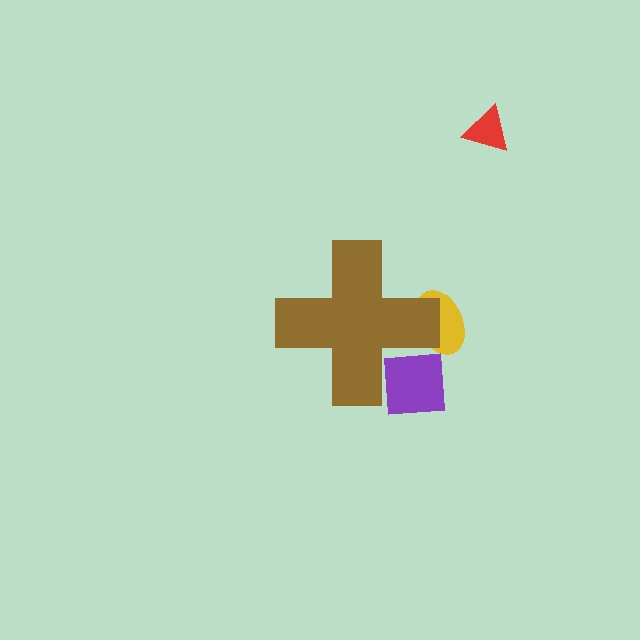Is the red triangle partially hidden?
No, the red triangle is fully visible.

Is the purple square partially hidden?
Yes, the purple square is partially hidden behind the brown cross.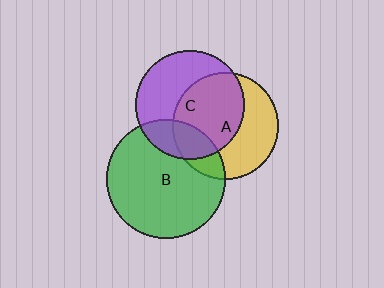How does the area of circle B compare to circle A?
Approximately 1.2 times.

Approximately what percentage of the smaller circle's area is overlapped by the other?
Approximately 20%.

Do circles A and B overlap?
Yes.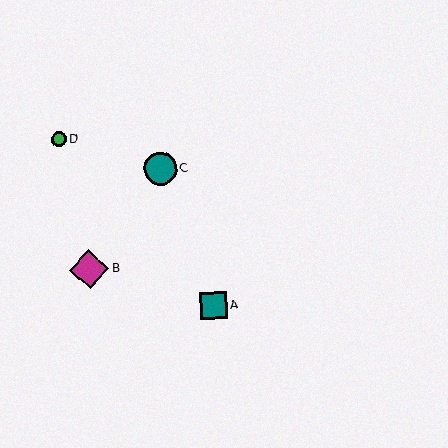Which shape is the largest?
The magenta diamond (labeled B) is the largest.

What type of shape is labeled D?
Shape D is a green circle.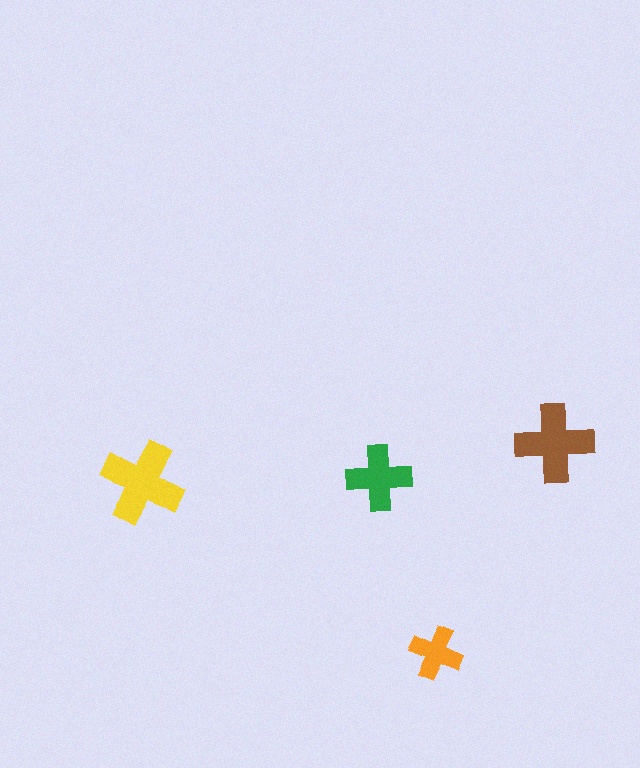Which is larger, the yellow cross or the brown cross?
The yellow one.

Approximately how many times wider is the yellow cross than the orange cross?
About 1.5 times wider.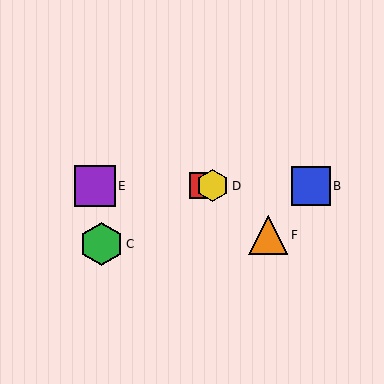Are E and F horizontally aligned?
No, E is at y≈186 and F is at y≈235.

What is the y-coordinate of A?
Object A is at y≈186.